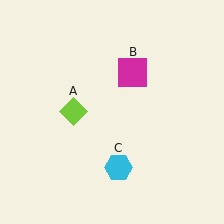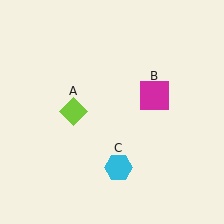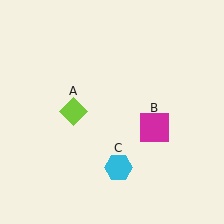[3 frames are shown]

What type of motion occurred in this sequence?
The magenta square (object B) rotated clockwise around the center of the scene.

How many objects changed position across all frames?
1 object changed position: magenta square (object B).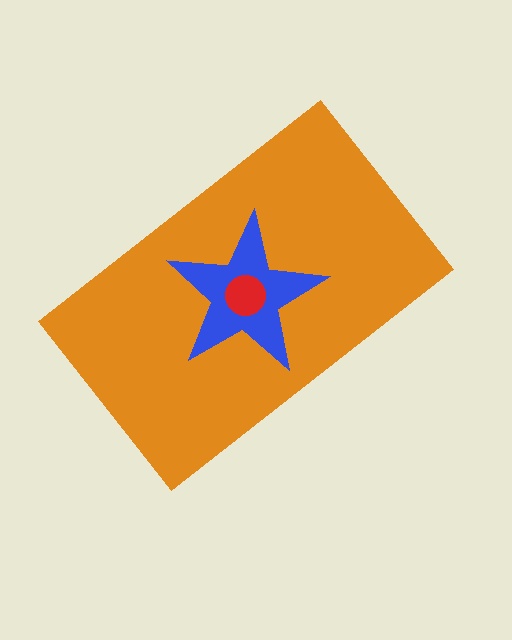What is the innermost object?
The red circle.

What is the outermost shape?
The orange rectangle.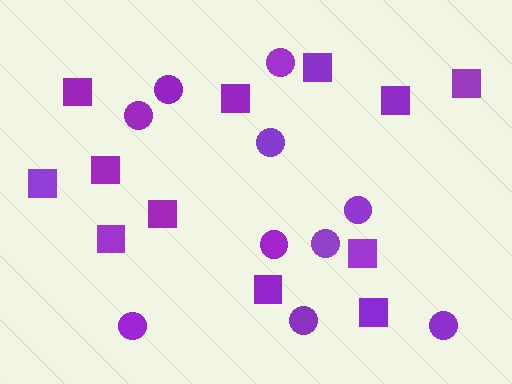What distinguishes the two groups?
There are 2 groups: one group of circles (10) and one group of squares (12).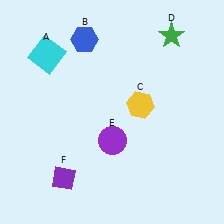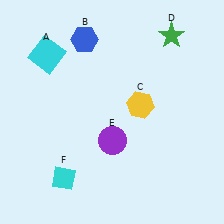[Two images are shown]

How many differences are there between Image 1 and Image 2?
There is 1 difference between the two images.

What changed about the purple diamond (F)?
In Image 1, F is purple. In Image 2, it changed to cyan.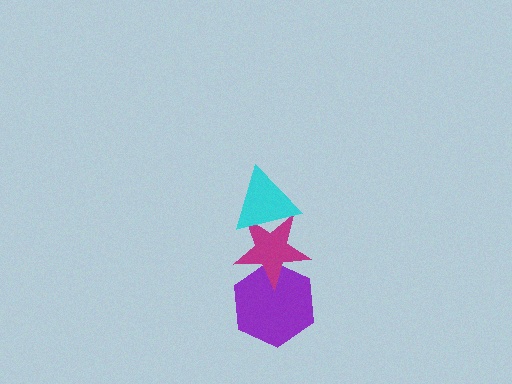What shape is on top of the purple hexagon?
The magenta star is on top of the purple hexagon.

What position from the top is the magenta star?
The magenta star is 2nd from the top.